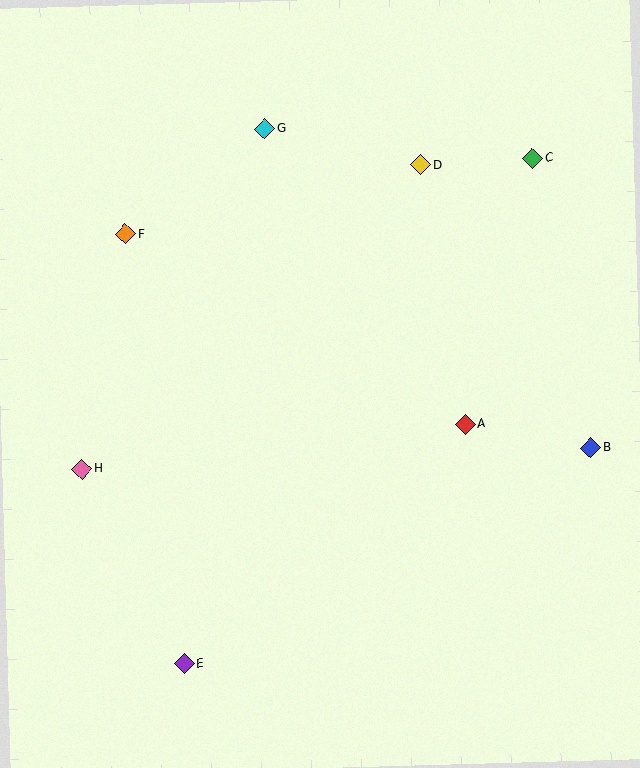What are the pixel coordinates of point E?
Point E is at (184, 664).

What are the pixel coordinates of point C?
Point C is at (532, 158).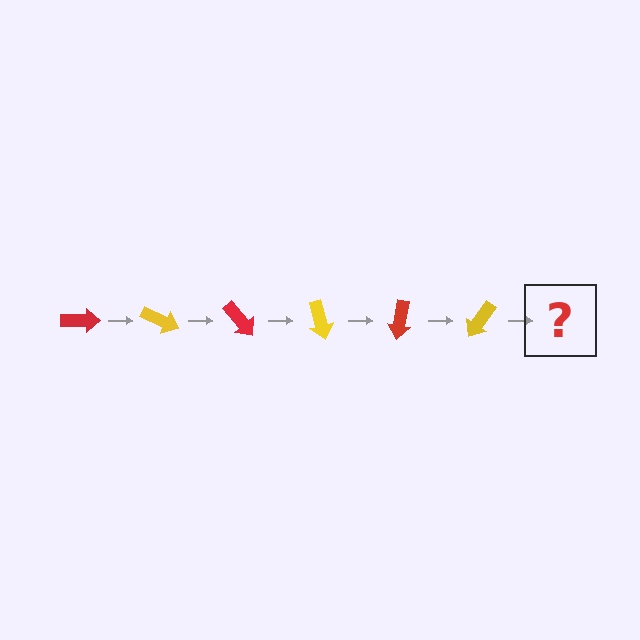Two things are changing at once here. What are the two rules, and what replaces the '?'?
The two rules are that it rotates 25 degrees each step and the color cycles through red and yellow. The '?' should be a red arrow, rotated 150 degrees from the start.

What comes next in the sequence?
The next element should be a red arrow, rotated 150 degrees from the start.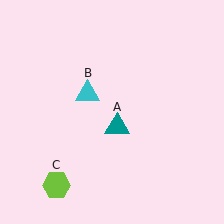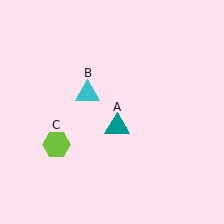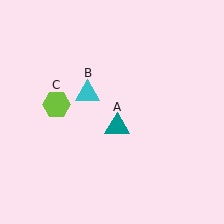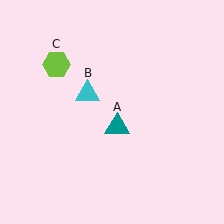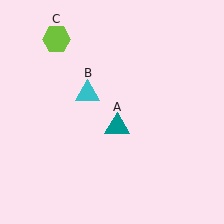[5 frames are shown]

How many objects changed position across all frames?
1 object changed position: lime hexagon (object C).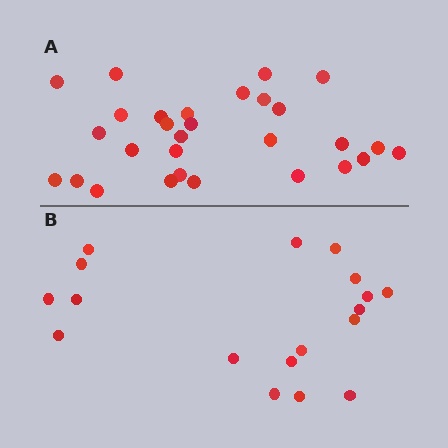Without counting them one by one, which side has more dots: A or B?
Region A (the top region) has more dots.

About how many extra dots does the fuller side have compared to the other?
Region A has roughly 12 or so more dots than region B.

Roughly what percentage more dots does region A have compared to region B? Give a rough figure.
About 60% more.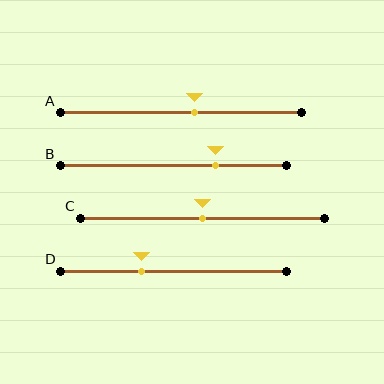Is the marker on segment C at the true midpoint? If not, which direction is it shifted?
Yes, the marker on segment C is at the true midpoint.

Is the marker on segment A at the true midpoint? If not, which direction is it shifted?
No, the marker on segment A is shifted to the right by about 6% of the segment length.